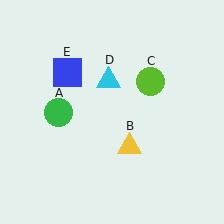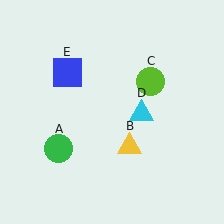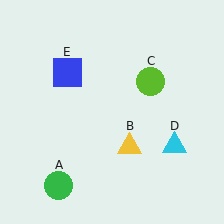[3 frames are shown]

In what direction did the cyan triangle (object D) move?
The cyan triangle (object D) moved down and to the right.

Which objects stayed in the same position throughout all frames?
Yellow triangle (object B) and lime circle (object C) and blue square (object E) remained stationary.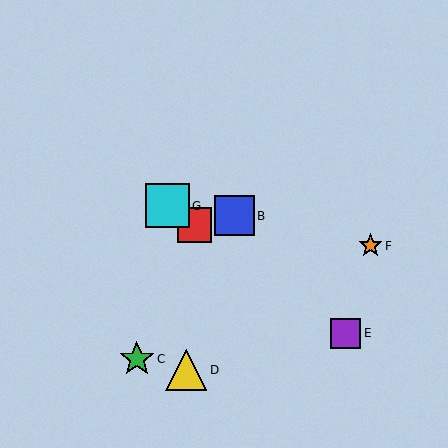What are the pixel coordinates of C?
Object C is at (137, 359).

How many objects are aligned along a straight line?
3 objects (A, E, G) are aligned along a straight line.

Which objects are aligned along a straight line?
Objects A, E, G are aligned along a straight line.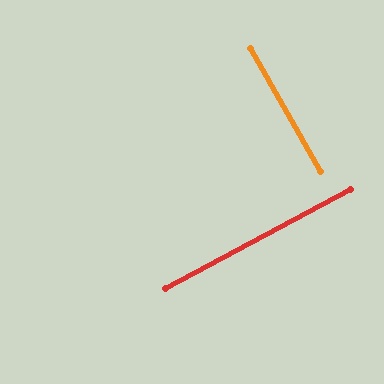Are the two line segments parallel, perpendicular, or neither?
Perpendicular — they meet at approximately 88°.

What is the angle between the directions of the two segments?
Approximately 88 degrees.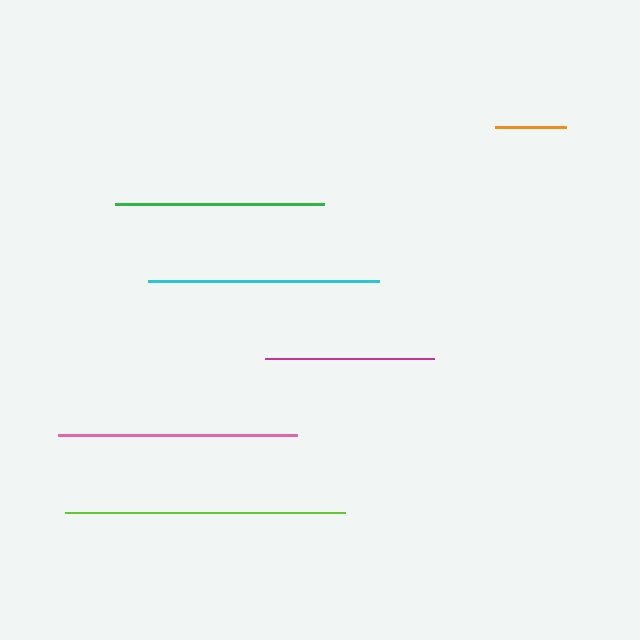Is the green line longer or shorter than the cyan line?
The cyan line is longer than the green line.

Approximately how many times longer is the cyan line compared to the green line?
The cyan line is approximately 1.1 times the length of the green line.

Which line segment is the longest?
The lime line is the longest at approximately 279 pixels.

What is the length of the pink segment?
The pink segment is approximately 239 pixels long.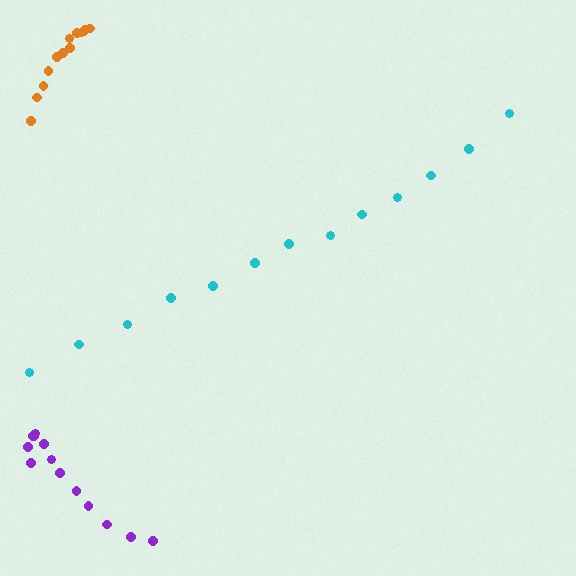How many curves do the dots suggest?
There are 3 distinct paths.